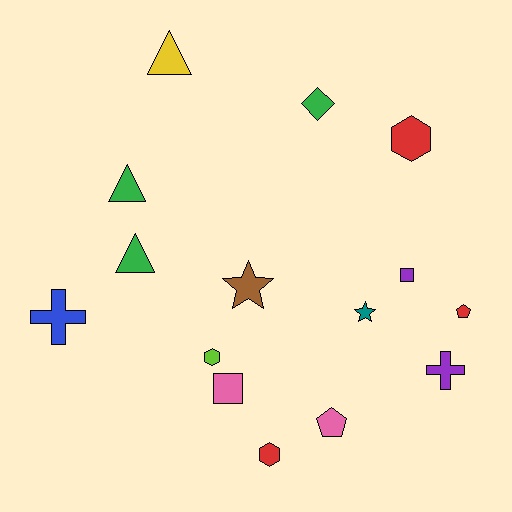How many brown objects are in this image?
There is 1 brown object.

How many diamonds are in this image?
There is 1 diamond.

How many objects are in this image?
There are 15 objects.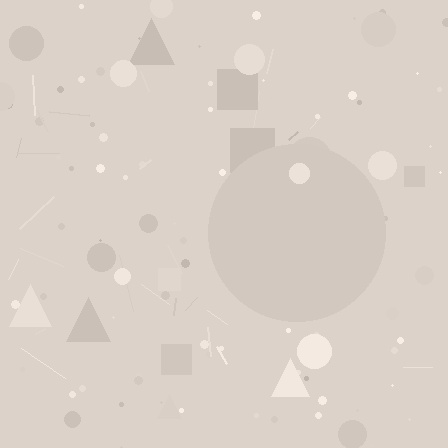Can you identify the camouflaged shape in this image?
The camouflaged shape is a circle.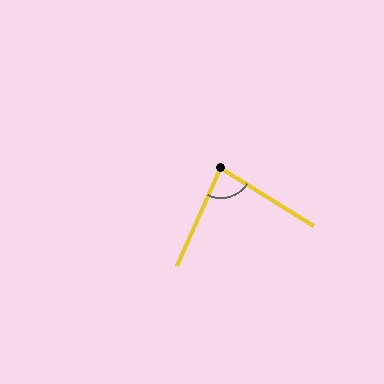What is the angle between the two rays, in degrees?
Approximately 82 degrees.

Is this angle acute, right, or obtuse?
It is acute.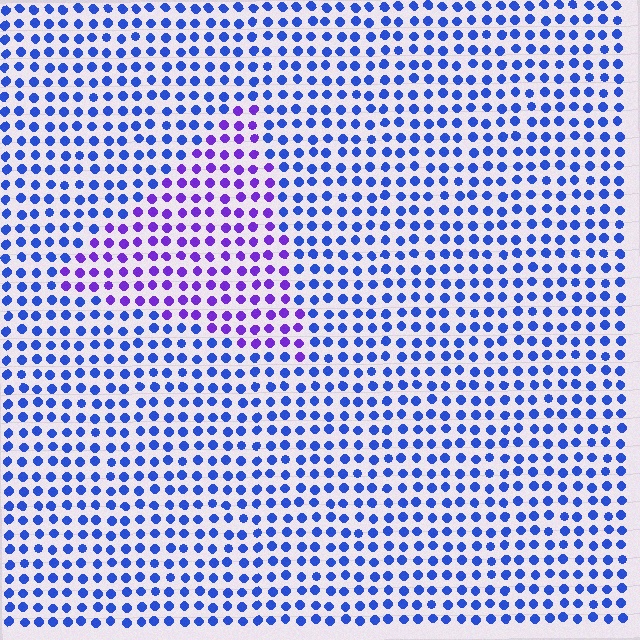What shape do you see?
I see a triangle.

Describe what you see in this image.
The image is filled with small blue elements in a uniform arrangement. A triangle-shaped region is visible where the elements are tinted to a slightly different hue, forming a subtle color boundary.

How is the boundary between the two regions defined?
The boundary is defined purely by a slight shift in hue (about 41 degrees). Spacing, size, and orientation are identical on both sides.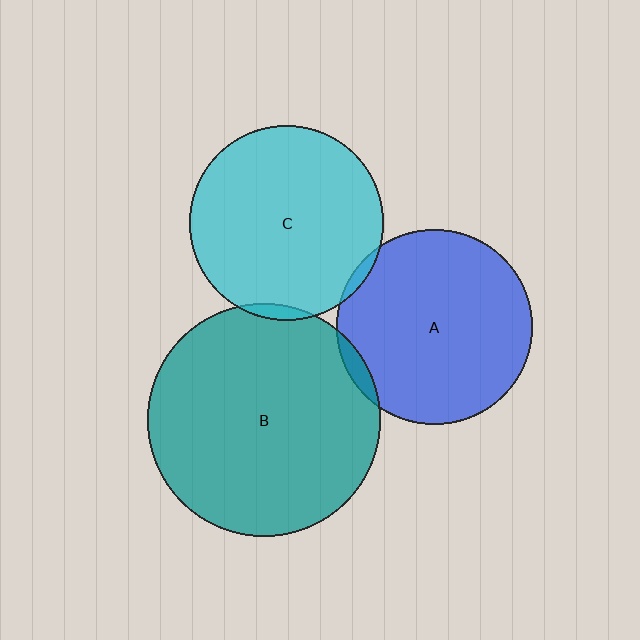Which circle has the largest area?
Circle B (teal).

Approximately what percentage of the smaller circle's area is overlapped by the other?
Approximately 5%.